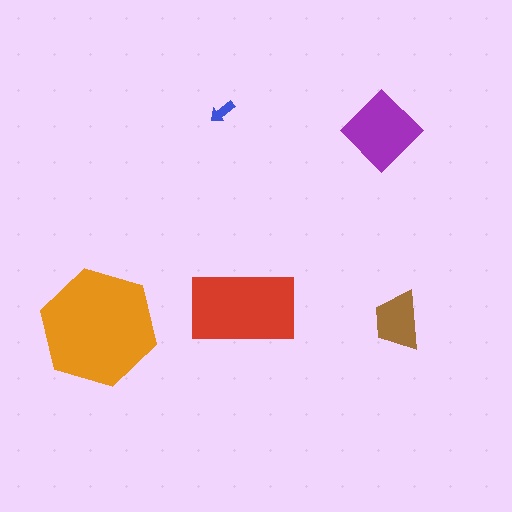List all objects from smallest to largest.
The blue arrow, the brown trapezoid, the purple diamond, the red rectangle, the orange hexagon.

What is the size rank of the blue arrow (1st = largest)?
5th.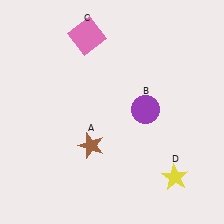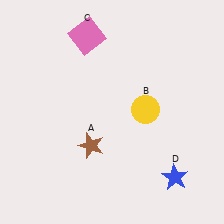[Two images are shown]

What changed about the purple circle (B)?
In Image 1, B is purple. In Image 2, it changed to yellow.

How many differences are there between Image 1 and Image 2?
There are 2 differences between the two images.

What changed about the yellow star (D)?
In Image 1, D is yellow. In Image 2, it changed to blue.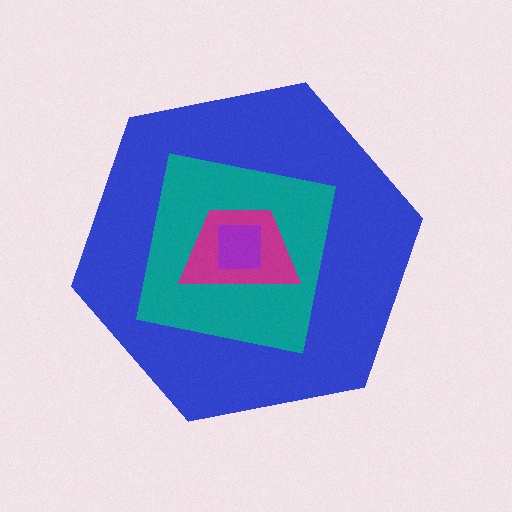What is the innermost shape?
The purple square.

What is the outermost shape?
The blue hexagon.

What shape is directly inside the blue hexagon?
The teal square.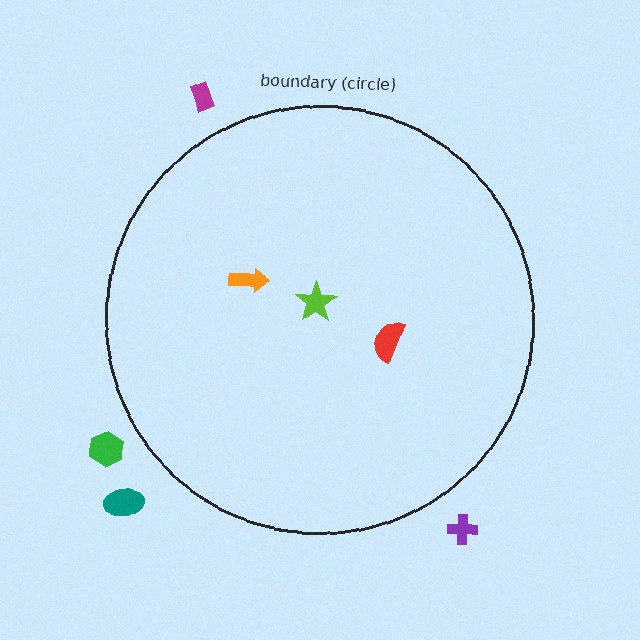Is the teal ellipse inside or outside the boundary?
Outside.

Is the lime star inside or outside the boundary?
Inside.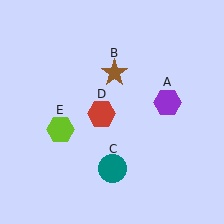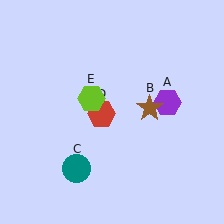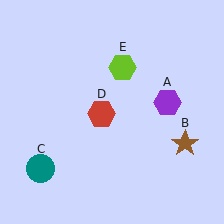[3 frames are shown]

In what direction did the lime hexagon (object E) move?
The lime hexagon (object E) moved up and to the right.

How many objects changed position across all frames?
3 objects changed position: brown star (object B), teal circle (object C), lime hexagon (object E).